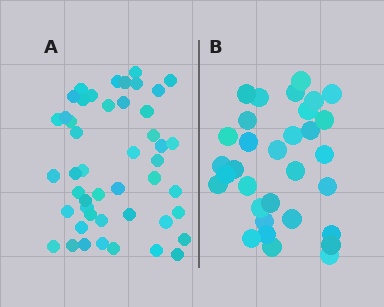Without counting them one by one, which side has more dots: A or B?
Region A (the left region) has more dots.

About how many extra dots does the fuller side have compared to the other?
Region A has approximately 15 more dots than region B.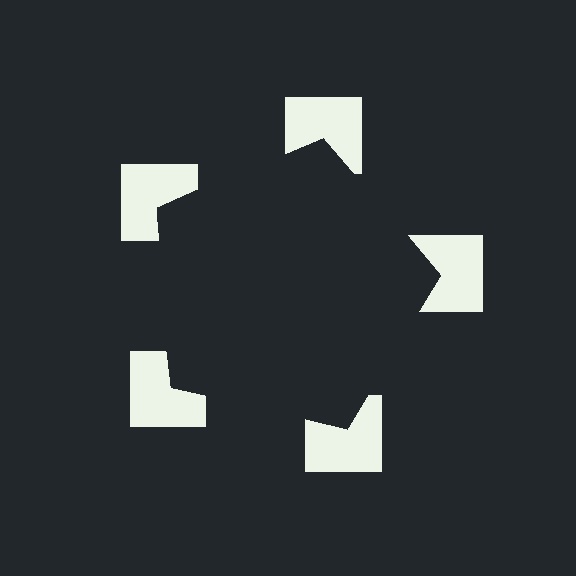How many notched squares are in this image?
There are 5 — one at each vertex of the illusory pentagon.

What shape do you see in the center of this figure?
An illusory pentagon — its edges are inferred from the aligned wedge cuts in the notched squares, not physically drawn.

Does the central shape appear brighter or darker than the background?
It typically appears slightly darker than the background, even though no actual brightness change is drawn.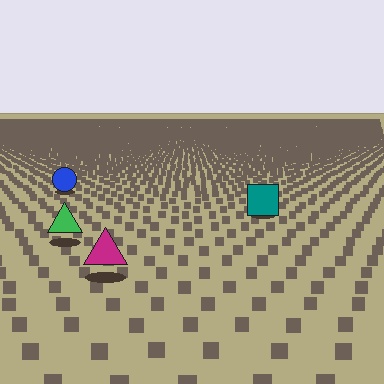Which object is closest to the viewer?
The magenta triangle is closest. The texture marks near it are larger and more spread out.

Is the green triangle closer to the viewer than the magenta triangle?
No. The magenta triangle is closer — you can tell from the texture gradient: the ground texture is coarser near it.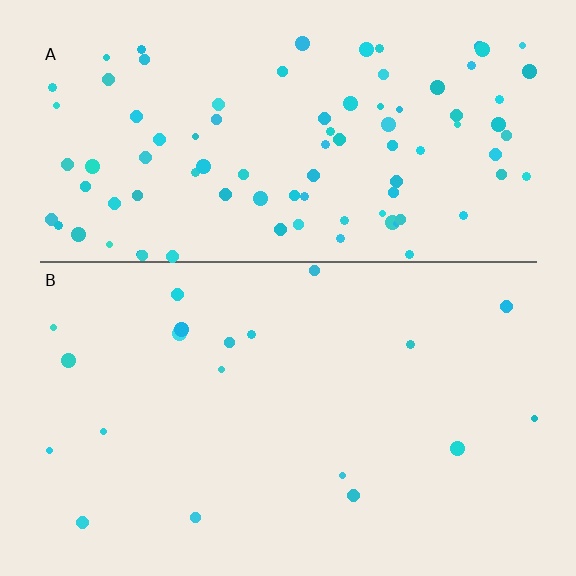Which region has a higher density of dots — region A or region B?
A (the top).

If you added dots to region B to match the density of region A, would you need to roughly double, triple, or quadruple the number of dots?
Approximately quadruple.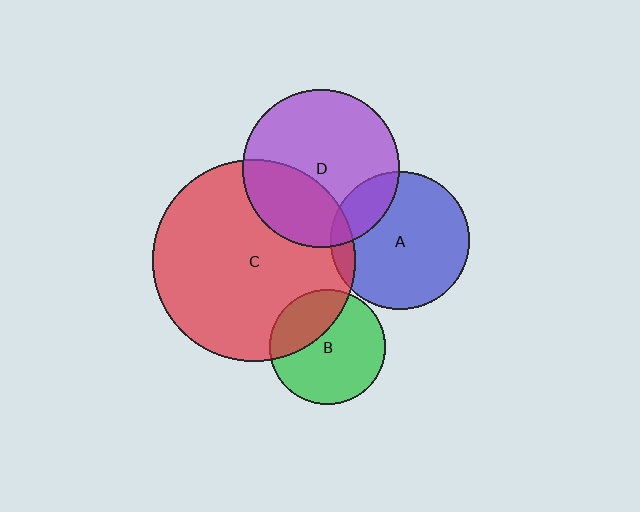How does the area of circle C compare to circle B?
Approximately 3.1 times.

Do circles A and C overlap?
Yes.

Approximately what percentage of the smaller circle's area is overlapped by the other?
Approximately 10%.